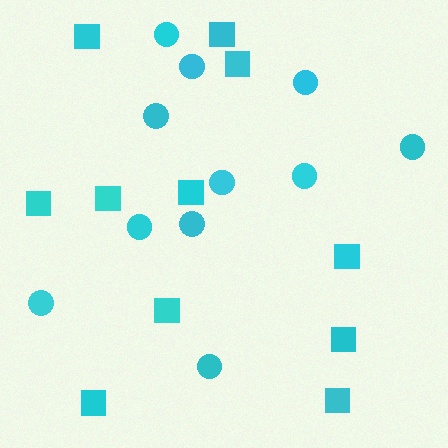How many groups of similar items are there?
There are 2 groups: one group of squares (11) and one group of circles (11).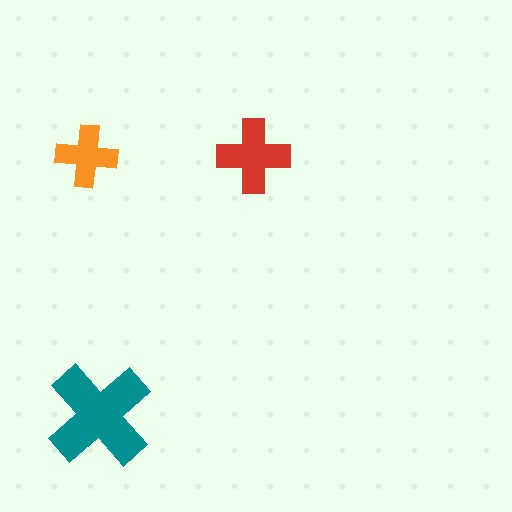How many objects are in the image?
There are 3 objects in the image.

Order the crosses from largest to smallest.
the teal one, the red one, the orange one.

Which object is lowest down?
The teal cross is bottommost.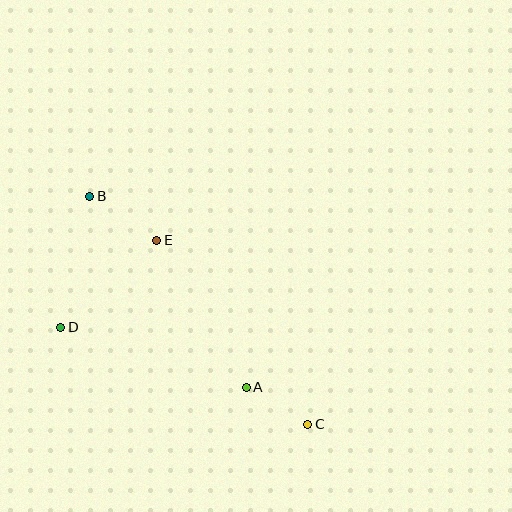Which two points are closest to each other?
Points A and C are closest to each other.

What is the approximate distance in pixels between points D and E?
The distance between D and E is approximately 130 pixels.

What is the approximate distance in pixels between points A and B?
The distance between A and B is approximately 247 pixels.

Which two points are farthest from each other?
Points B and C are farthest from each other.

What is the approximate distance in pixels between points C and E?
The distance between C and E is approximately 238 pixels.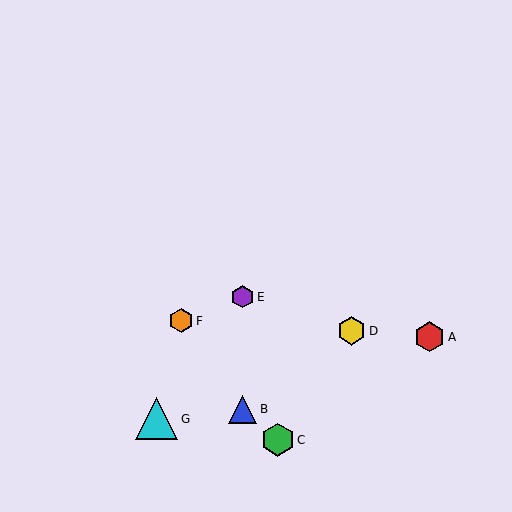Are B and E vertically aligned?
Yes, both are at x≈243.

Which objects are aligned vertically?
Objects B, E are aligned vertically.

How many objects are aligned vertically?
2 objects (B, E) are aligned vertically.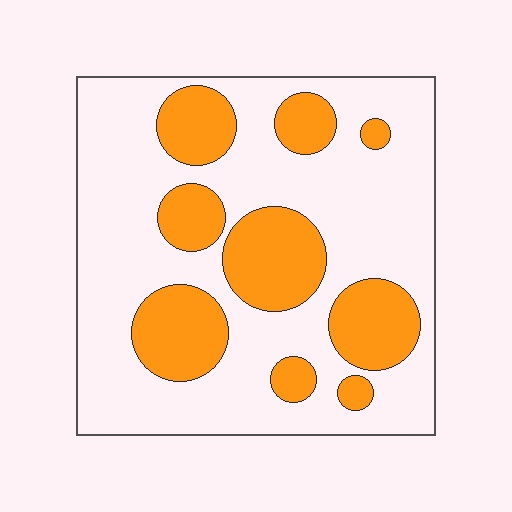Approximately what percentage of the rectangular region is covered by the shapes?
Approximately 30%.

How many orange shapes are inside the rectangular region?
9.